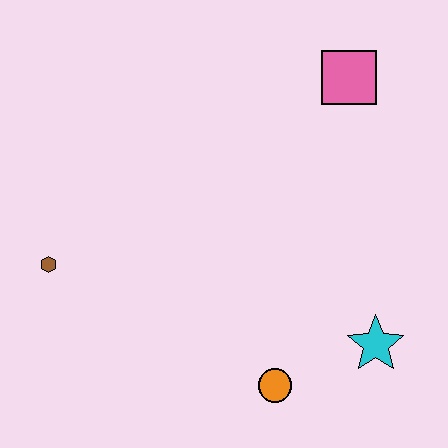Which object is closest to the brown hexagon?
The orange circle is closest to the brown hexagon.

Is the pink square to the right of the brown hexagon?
Yes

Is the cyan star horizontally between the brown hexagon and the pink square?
No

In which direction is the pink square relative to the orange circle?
The pink square is above the orange circle.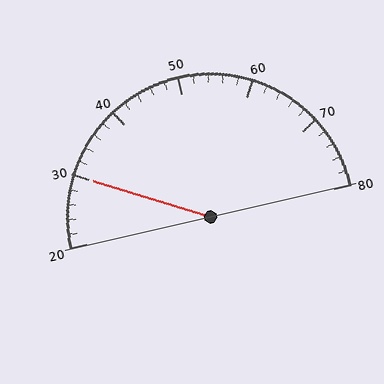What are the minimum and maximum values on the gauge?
The gauge ranges from 20 to 80.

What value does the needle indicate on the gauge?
The needle indicates approximately 30.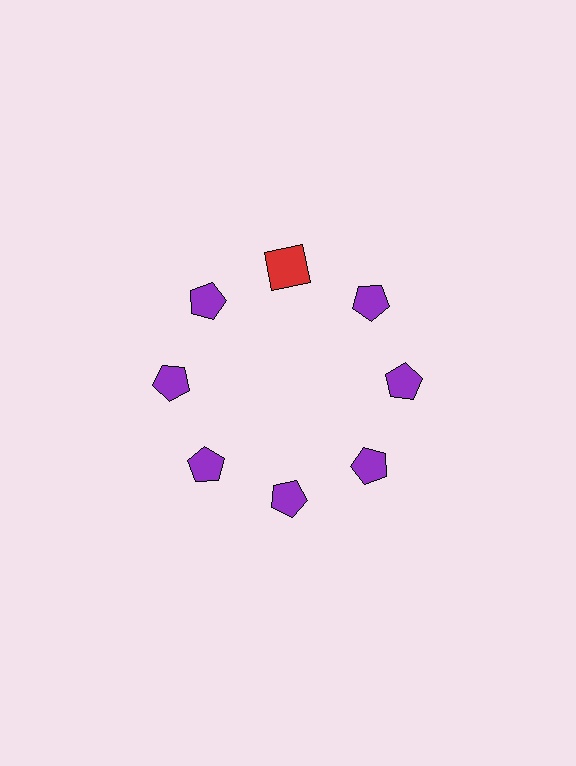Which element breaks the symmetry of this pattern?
The red square at roughly the 12 o'clock position breaks the symmetry. All other shapes are purple pentagons.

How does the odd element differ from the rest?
It differs in both color (red instead of purple) and shape (square instead of pentagon).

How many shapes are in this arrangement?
There are 8 shapes arranged in a ring pattern.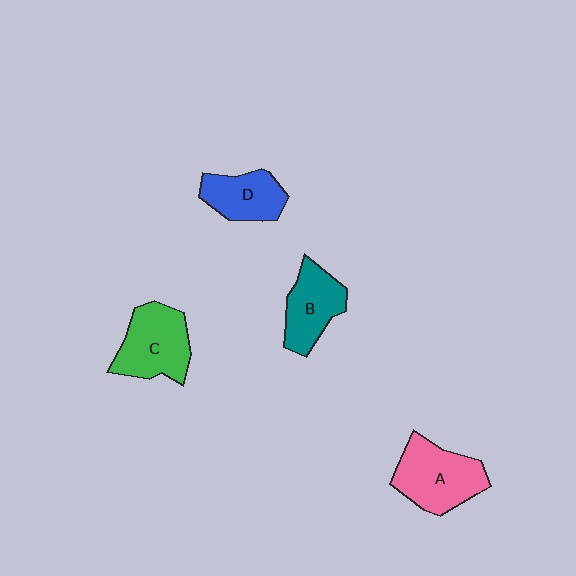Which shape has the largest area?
Shape A (pink).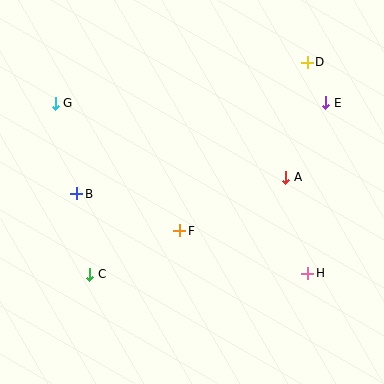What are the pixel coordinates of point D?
Point D is at (307, 63).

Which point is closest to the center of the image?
Point F at (180, 231) is closest to the center.